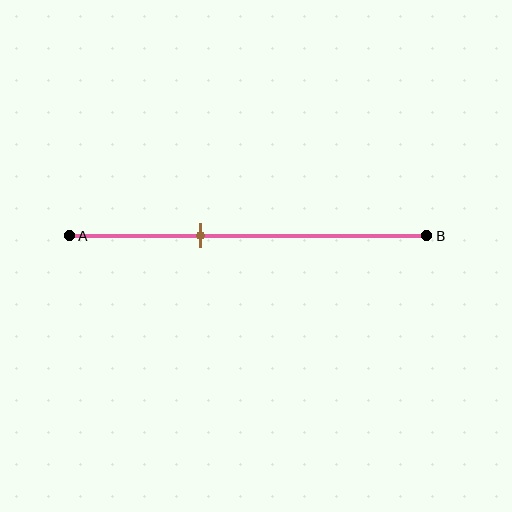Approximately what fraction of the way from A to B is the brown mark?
The brown mark is approximately 35% of the way from A to B.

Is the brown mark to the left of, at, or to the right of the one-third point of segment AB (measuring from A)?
The brown mark is to the right of the one-third point of segment AB.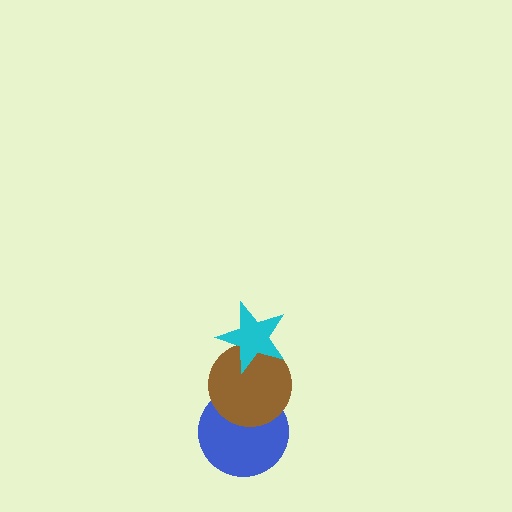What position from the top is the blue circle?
The blue circle is 3rd from the top.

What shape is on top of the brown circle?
The cyan star is on top of the brown circle.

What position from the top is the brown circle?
The brown circle is 2nd from the top.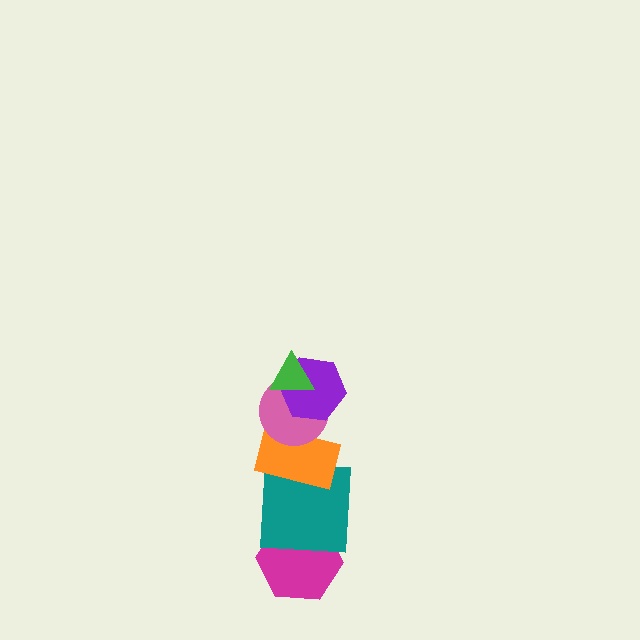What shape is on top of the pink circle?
The purple hexagon is on top of the pink circle.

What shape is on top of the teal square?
The orange rectangle is on top of the teal square.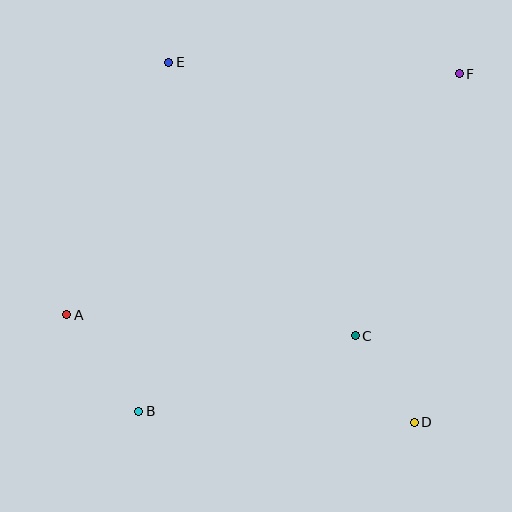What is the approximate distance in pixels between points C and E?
The distance between C and E is approximately 331 pixels.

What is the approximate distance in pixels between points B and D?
The distance between B and D is approximately 276 pixels.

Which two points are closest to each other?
Points C and D are closest to each other.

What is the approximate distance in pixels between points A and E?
The distance between A and E is approximately 272 pixels.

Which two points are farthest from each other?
Points B and F are farthest from each other.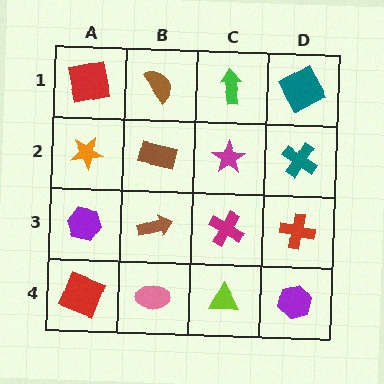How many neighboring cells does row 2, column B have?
4.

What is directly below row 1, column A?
An orange star.